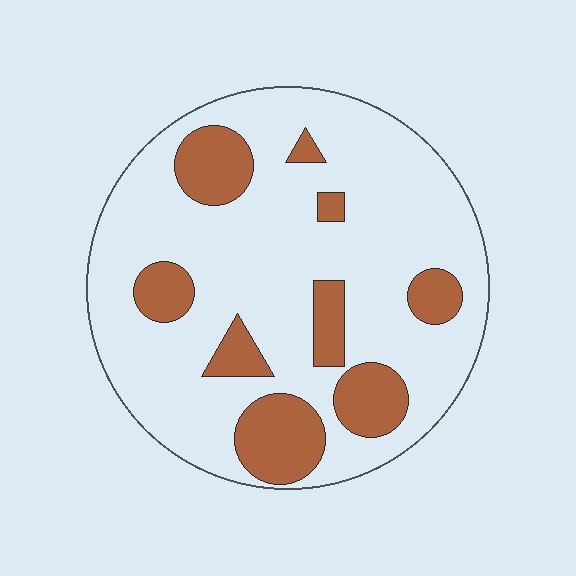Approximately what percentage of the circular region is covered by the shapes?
Approximately 20%.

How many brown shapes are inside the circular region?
9.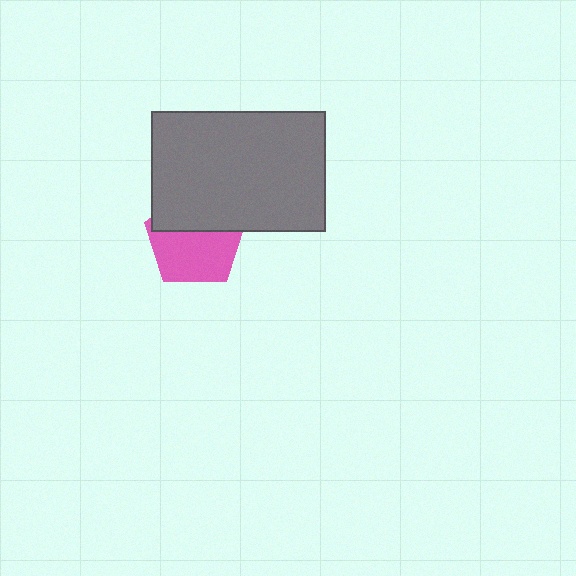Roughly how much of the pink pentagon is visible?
About half of it is visible (roughly 60%).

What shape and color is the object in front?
The object in front is a gray rectangle.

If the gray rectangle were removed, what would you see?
You would see the complete pink pentagon.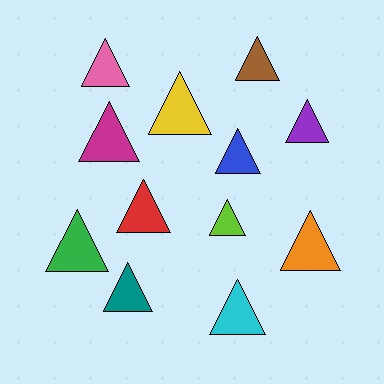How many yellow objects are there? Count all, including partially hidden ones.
There is 1 yellow object.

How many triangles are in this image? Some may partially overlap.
There are 12 triangles.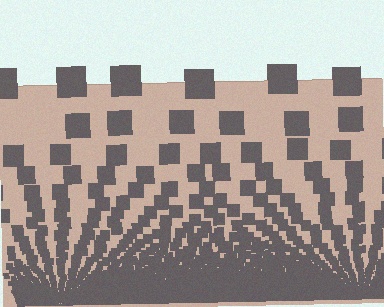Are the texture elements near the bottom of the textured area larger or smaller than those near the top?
Smaller. The gradient is inverted — elements near the bottom are smaller and denser.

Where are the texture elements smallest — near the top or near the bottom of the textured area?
Near the bottom.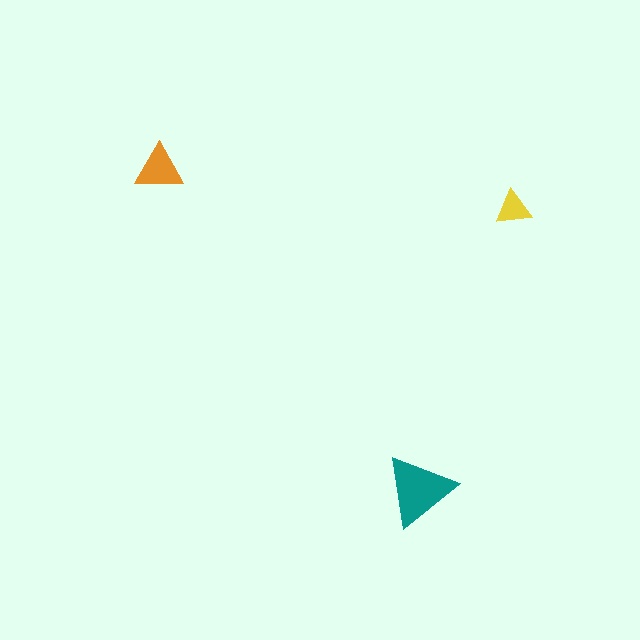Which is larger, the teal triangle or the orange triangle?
The teal one.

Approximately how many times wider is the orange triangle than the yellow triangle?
About 1.5 times wider.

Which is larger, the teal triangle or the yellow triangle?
The teal one.